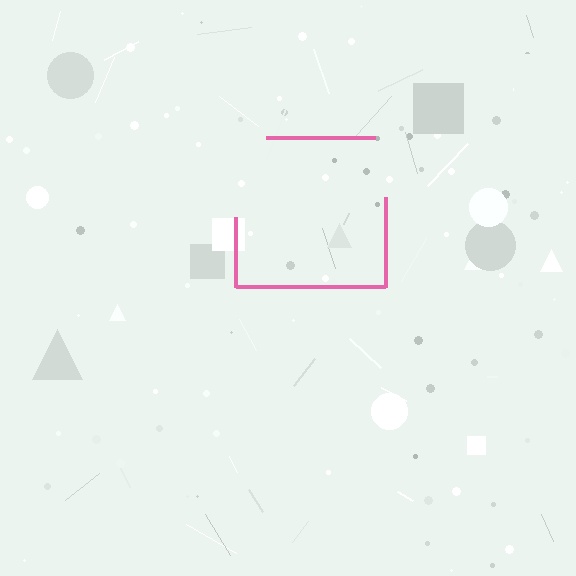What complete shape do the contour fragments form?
The contour fragments form a square.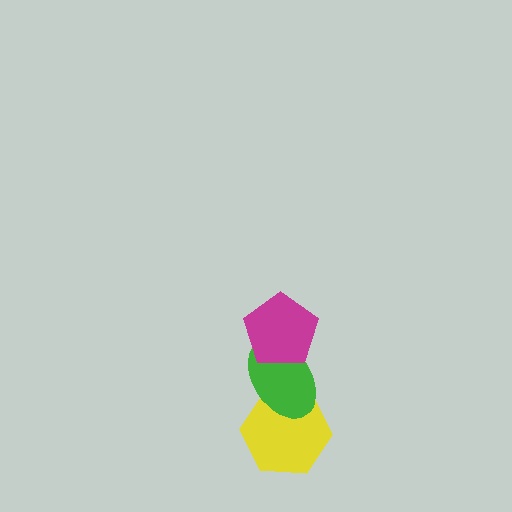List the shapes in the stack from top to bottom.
From top to bottom: the magenta pentagon, the green ellipse, the yellow hexagon.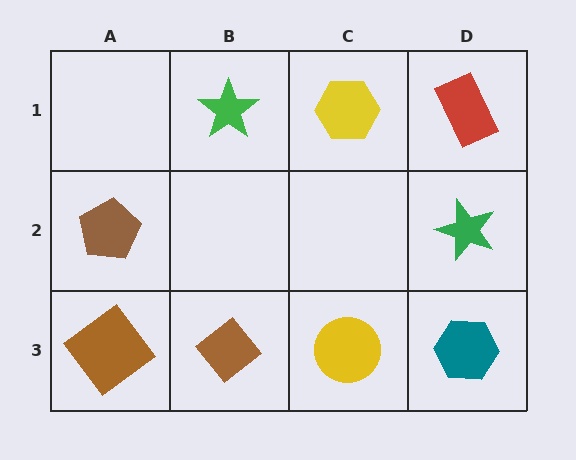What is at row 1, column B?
A green star.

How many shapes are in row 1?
3 shapes.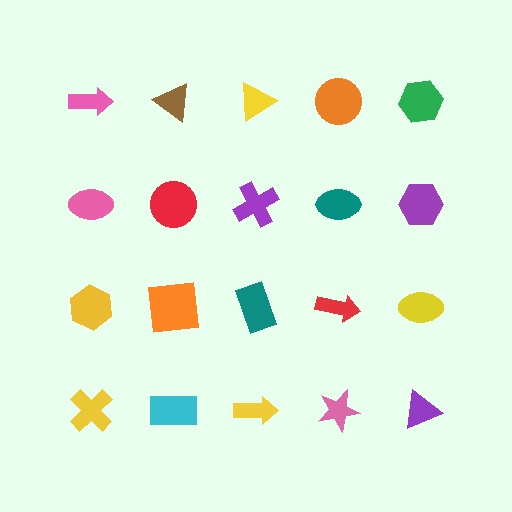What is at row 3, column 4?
A red arrow.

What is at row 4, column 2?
A cyan rectangle.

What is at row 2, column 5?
A purple hexagon.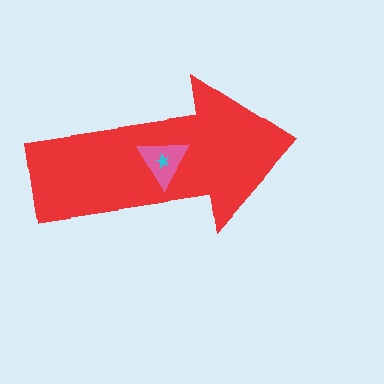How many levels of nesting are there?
3.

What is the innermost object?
The cyan star.